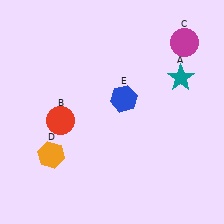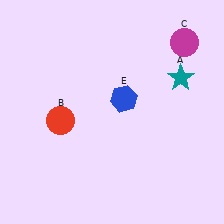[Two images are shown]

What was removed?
The orange hexagon (D) was removed in Image 2.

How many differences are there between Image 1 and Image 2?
There is 1 difference between the two images.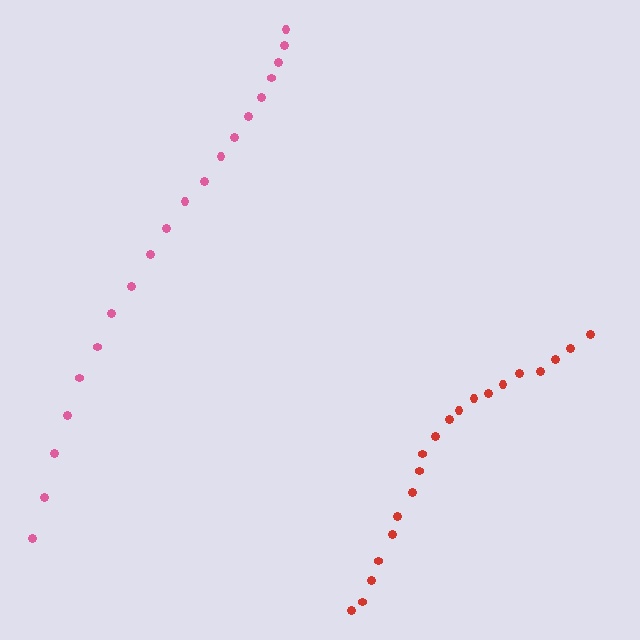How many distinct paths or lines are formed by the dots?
There are 2 distinct paths.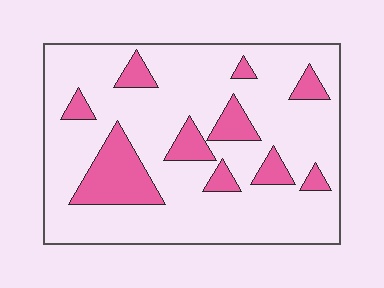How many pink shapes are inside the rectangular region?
10.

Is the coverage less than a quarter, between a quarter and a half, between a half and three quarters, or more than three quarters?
Less than a quarter.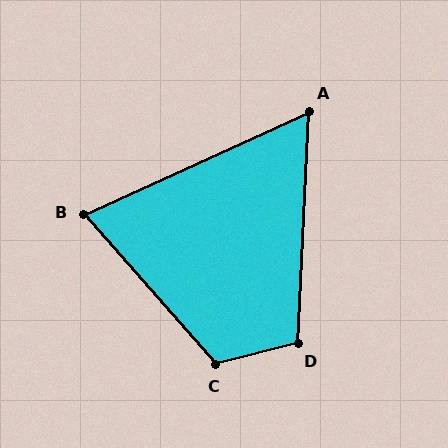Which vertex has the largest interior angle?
C, at approximately 117 degrees.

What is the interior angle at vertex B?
Approximately 73 degrees (acute).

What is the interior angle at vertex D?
Approximately 107 degrees (obtuse).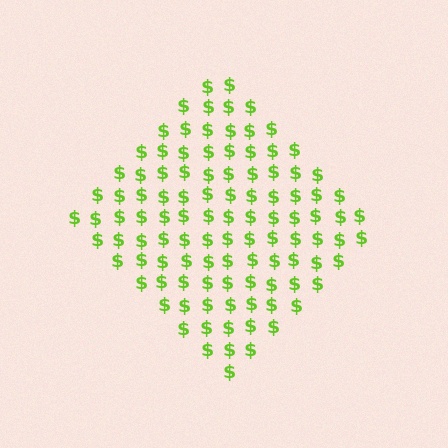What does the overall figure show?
The overall figure shows a diamond.